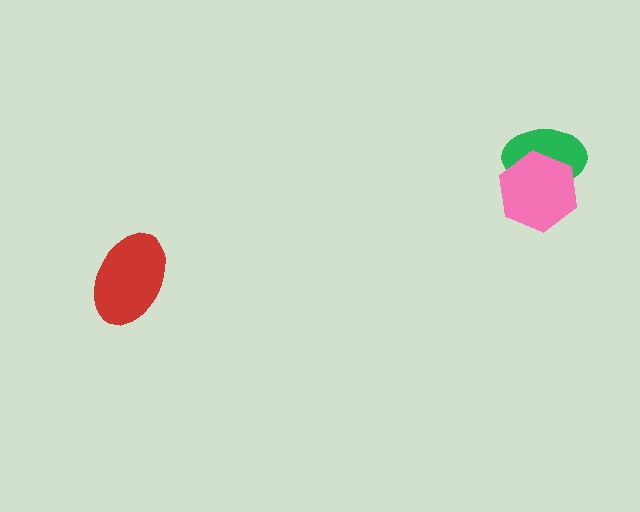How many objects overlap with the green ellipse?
1 object overlaps with the green ellipse.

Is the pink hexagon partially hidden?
No, no other shape covers it.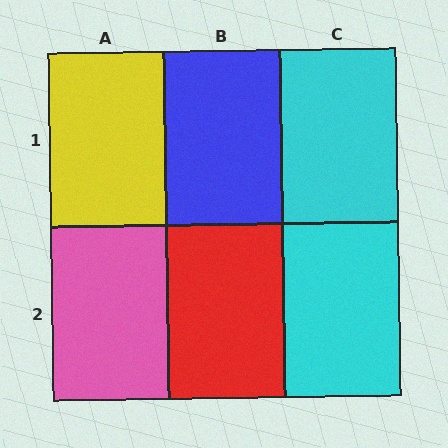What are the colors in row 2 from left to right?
Pink, red, cyan.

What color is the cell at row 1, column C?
Cyan.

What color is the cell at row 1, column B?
Blue.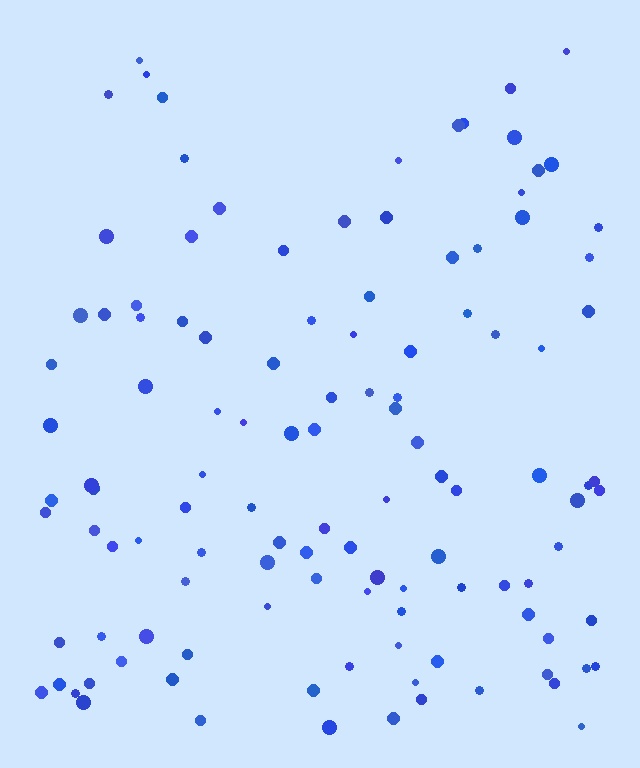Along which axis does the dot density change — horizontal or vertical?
Vertical.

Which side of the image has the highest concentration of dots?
The bottom.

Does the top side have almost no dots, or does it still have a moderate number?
Still a moderate number, just noticeably fewer than the bottom.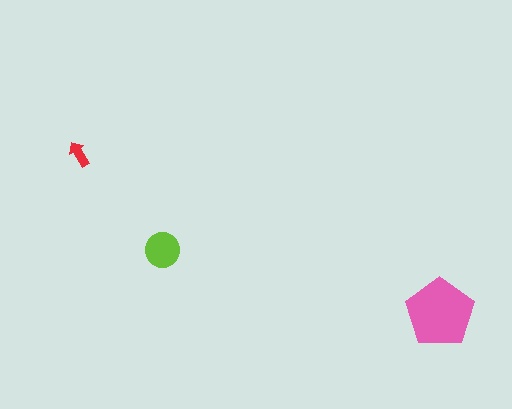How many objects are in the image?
There are 3 objects in the image.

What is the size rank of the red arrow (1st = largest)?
3rd.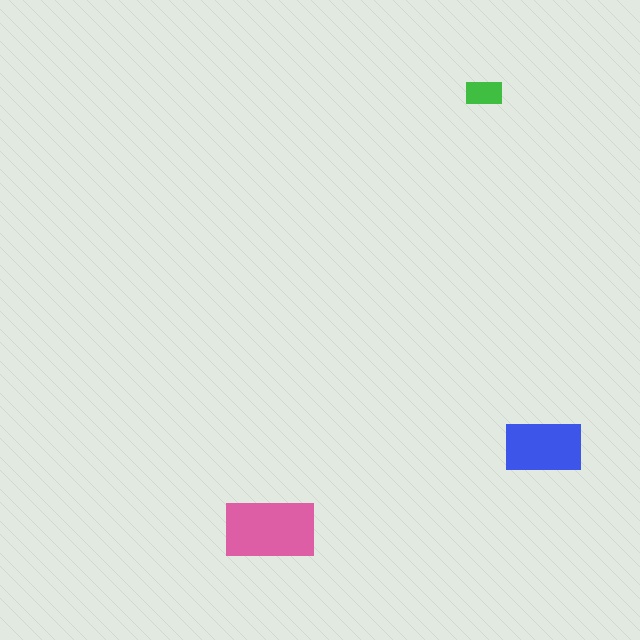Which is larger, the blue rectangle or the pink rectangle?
The pink one.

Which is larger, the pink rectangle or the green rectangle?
The pink one.